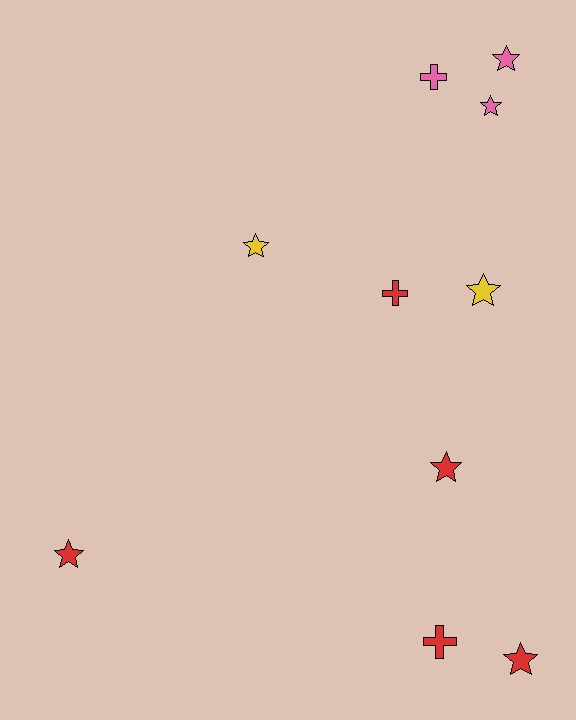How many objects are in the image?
There are 10 objects.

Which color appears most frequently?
Red, with 5 objects.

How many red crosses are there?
There are 2 red crosses.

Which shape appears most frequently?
Star, with 7 objects.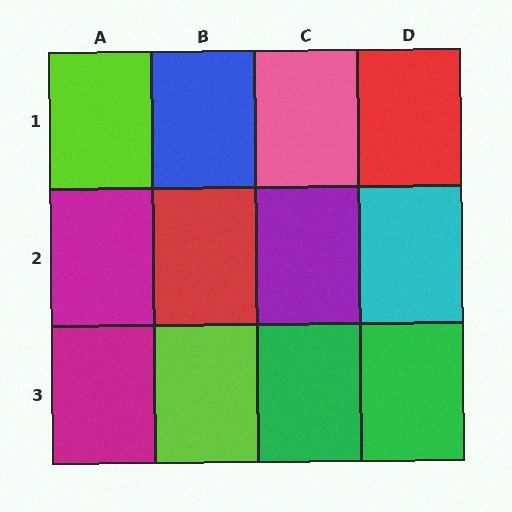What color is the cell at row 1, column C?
Pink.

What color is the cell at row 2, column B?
Red.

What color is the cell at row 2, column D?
Cyan.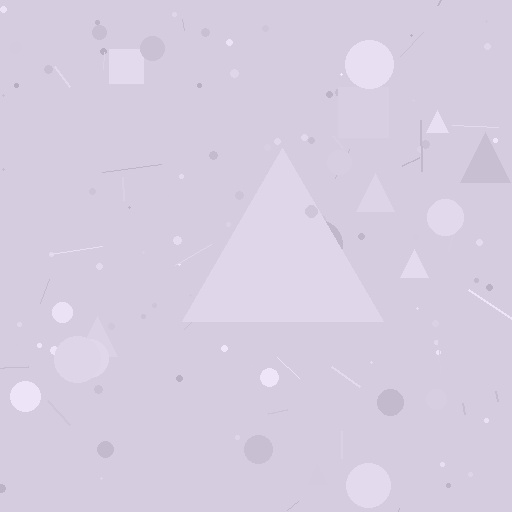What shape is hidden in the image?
A triangle is hidden in the image.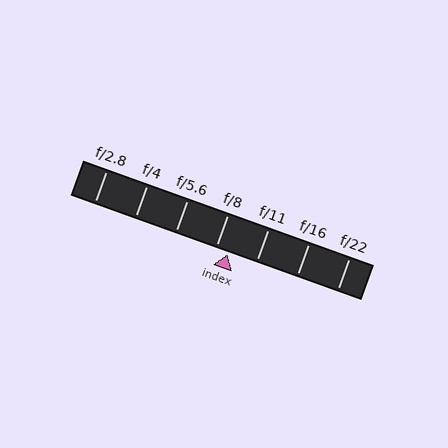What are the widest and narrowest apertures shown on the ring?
The widest aperture shown is f/2.8 and the narrowest is f/22.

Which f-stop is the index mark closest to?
The index mark is closest to f/8.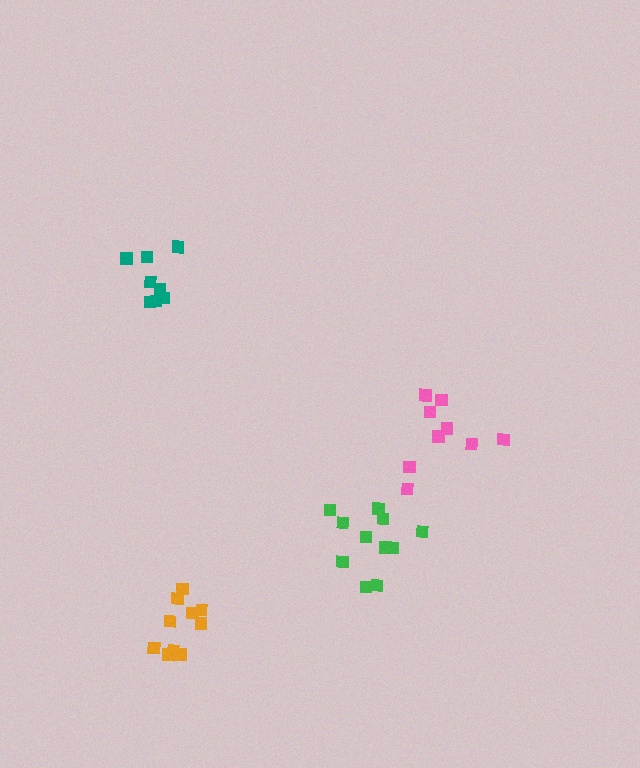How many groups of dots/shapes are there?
There are 4 groups.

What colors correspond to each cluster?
The clusters are colored: orange, pink, green, teal.